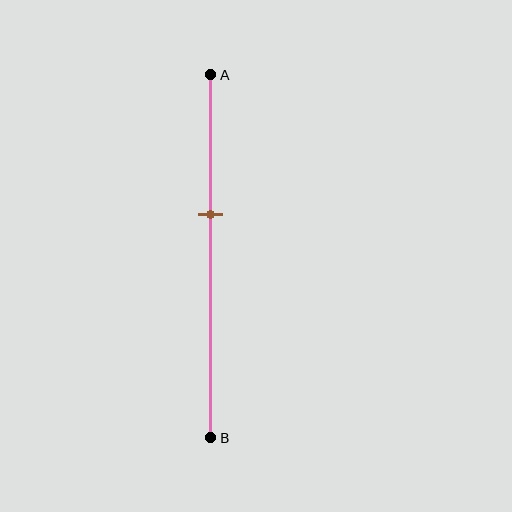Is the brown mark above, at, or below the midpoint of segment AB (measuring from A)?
The brown mark is above the midpoint of segment AB.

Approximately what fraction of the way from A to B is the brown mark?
The brown mark is approximately 40% of the way from A to B.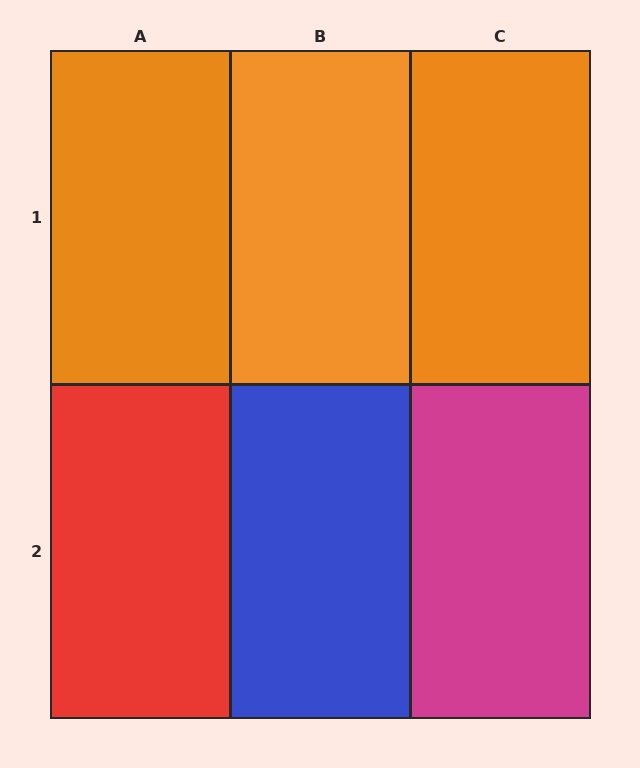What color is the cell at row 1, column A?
Orange.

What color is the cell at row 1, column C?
Orange.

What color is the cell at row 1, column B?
Orange.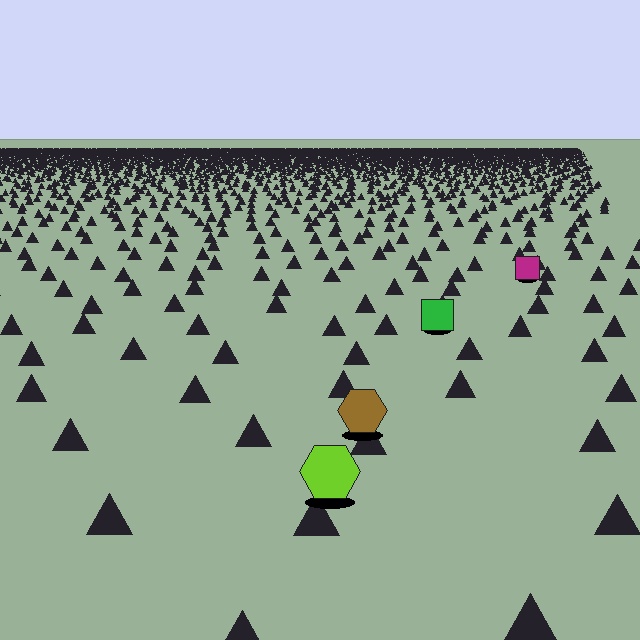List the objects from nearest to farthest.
From nearest to farthest: the lime hexagon, the brown hexagon, the green square, the magenta square.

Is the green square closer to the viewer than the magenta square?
Yes. The green square is closer — you can tell from the texture gradient: the ground texture is coarser near it.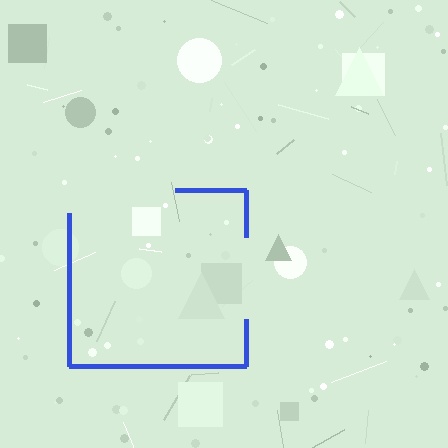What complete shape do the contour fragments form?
The contour fragments form a square.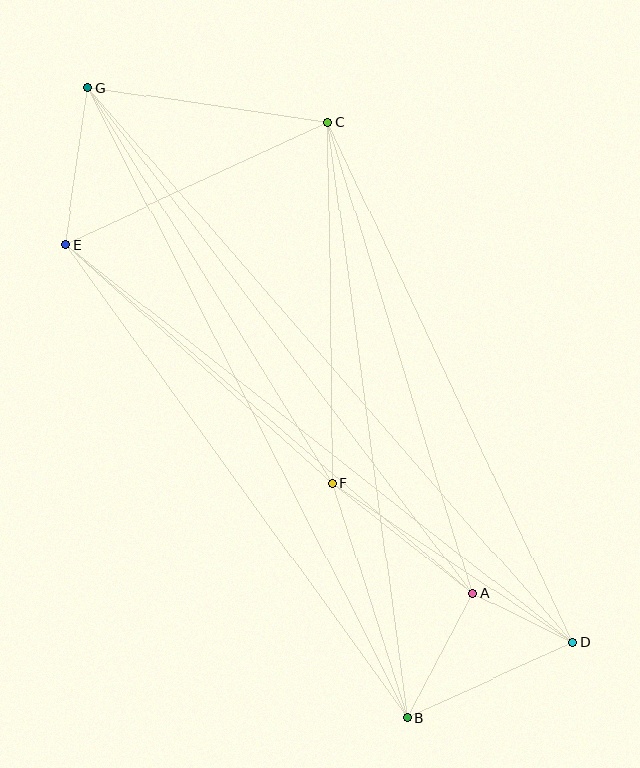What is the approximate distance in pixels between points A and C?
The distance between A and C is approximately 492 pixels.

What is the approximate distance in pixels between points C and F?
The distance between C and F is approximately 361 pixels.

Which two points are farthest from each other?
Points D and G are farthest from each other.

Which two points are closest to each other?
Points A and D are closest to each other.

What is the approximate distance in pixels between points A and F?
The distance between A and F is approximately 178 pixels.